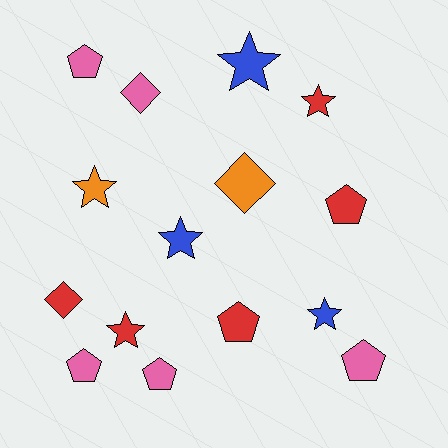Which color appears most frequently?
Pink, with 5 objects.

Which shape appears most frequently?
Pentagon, with 6 objects.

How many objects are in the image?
There are 15 objects.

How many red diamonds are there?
There is 1 red diamond.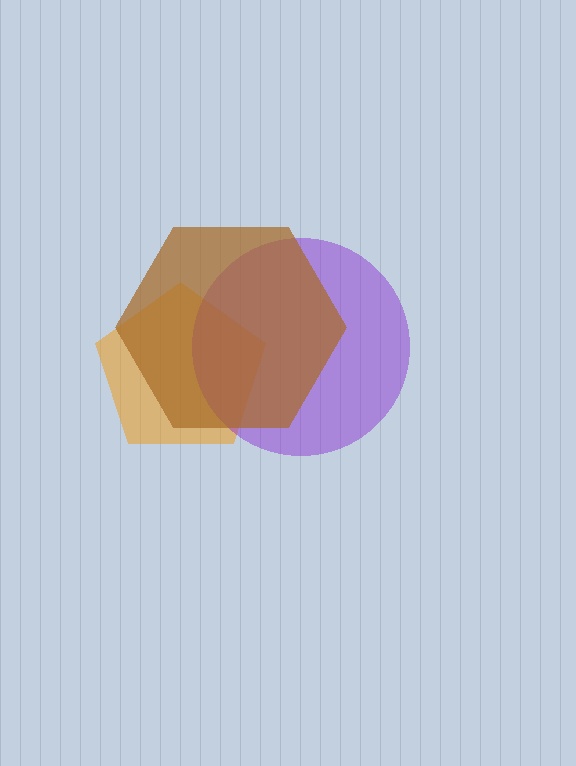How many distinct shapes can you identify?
There are 3 distinct shapes: an orange pentagon, a purple circle, a brown hexagon.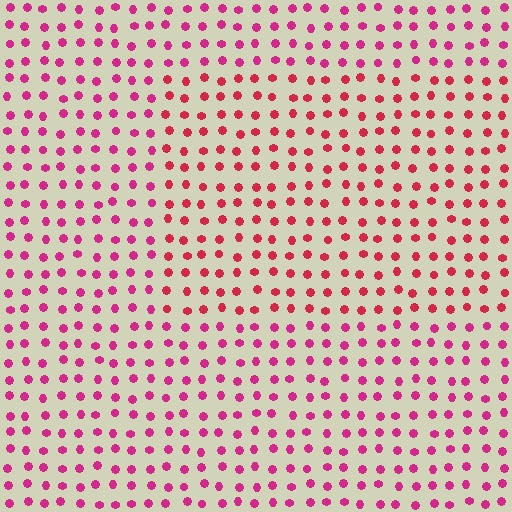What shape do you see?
I see a rectangle.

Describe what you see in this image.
The image is filled with small magenta elements in a uniform arrangement. A rectangle-shaped region is visible where the elements are tinted to a slightly different hue, forming a subtle color boundary.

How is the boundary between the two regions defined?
The boundary is defined purely by a slight shift in hue (about 23 degrees). Spacing, size, and orientation are identical on both sides.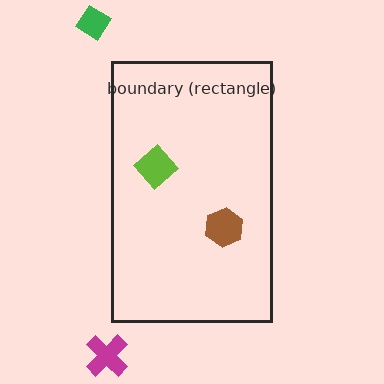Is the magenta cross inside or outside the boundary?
Outside.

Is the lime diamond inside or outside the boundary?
Inside.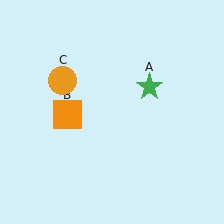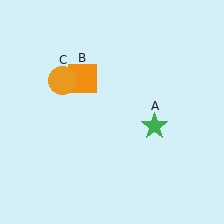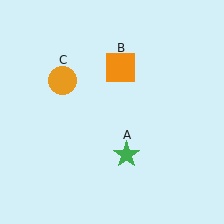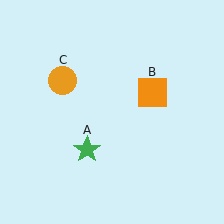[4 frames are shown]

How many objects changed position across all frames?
2 objects changed position: green star (object A), orange square (object B).